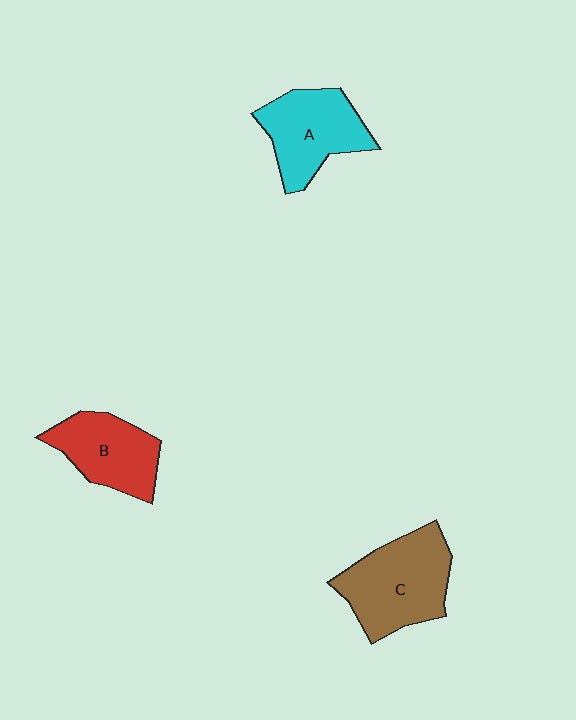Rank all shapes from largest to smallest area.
From largest to smallest: C (brown), A (cyan), B (red).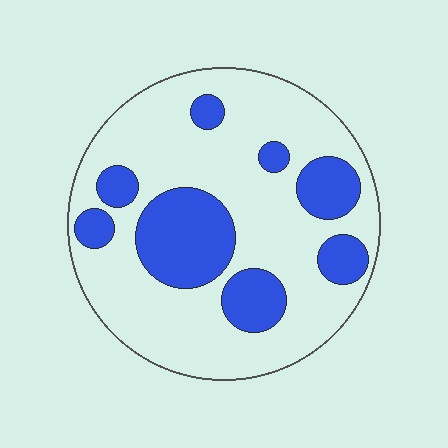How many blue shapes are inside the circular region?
8.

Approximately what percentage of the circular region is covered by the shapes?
Approximately 30%.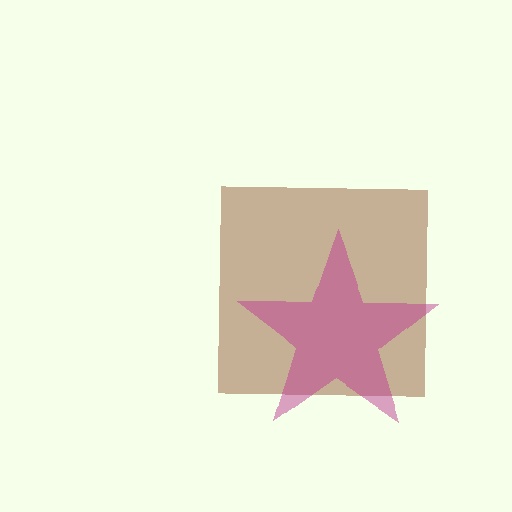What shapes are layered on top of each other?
The layered shapes are: a brown square, a magenta star.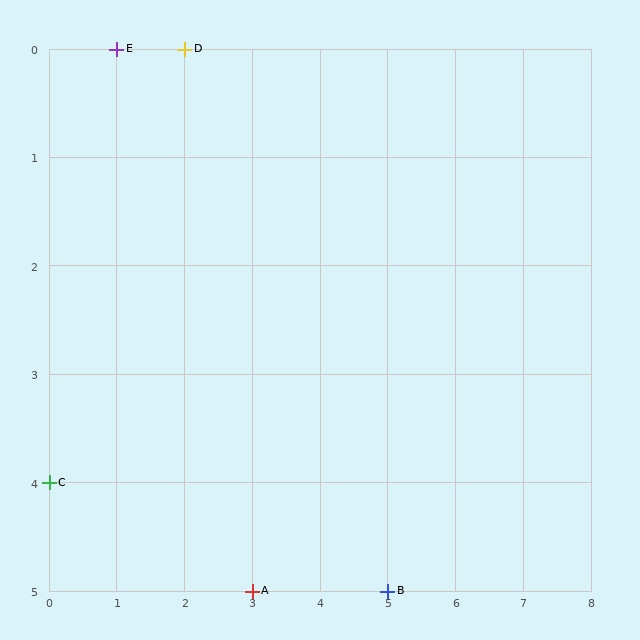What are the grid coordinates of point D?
Point D is at grid coordinates (2, 0).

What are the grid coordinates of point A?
Point A is at grid coordinates (3, 5).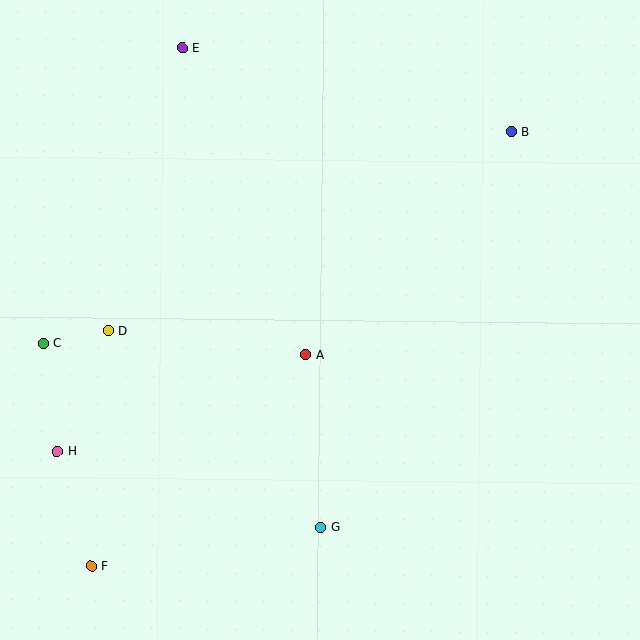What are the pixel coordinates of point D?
Point D is at (108, 330).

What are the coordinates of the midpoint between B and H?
The midpoint between B and H is at (284, 292).